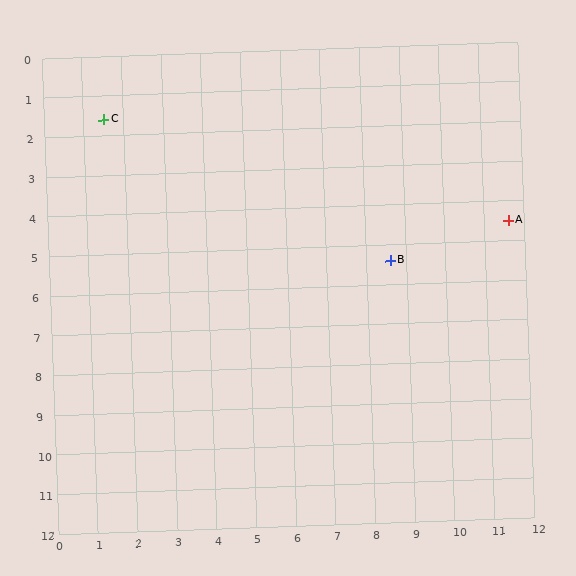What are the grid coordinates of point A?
Point A is at approximately (11.6, 4.5).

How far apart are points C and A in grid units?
Points C and A are about 10.5 grid units apart.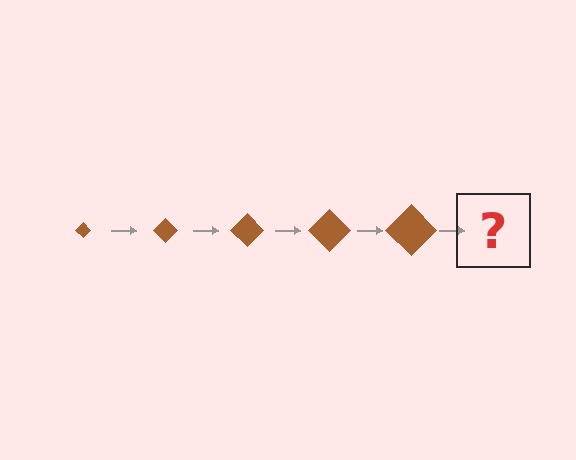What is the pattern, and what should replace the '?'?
The pattern is that the diamond gets progressively larger each step. The '?' should be a brown diamond, larger than the previous one.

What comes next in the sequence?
The next element should be a brown diamond, larger than the previous one.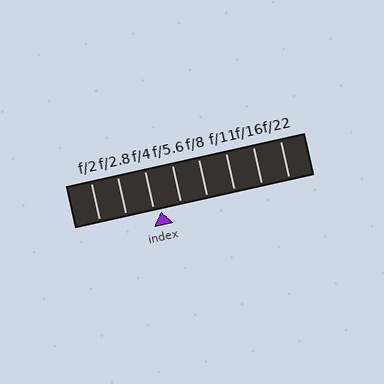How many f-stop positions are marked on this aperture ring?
There are 8 f-stop positions marked.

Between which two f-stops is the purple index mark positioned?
The index mark is between f/4 and f/5.6.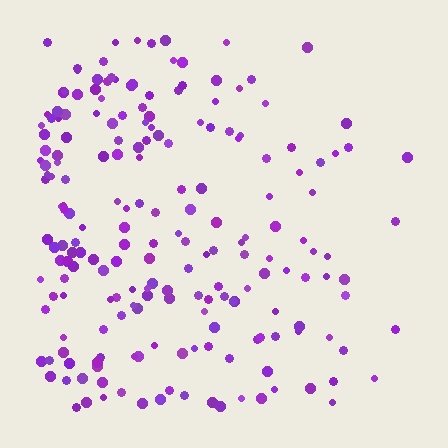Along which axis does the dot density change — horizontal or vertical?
Horizontal.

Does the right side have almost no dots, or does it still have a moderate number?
Still a moderate number, just noticeably fewer than the left.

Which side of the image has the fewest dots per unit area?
The right.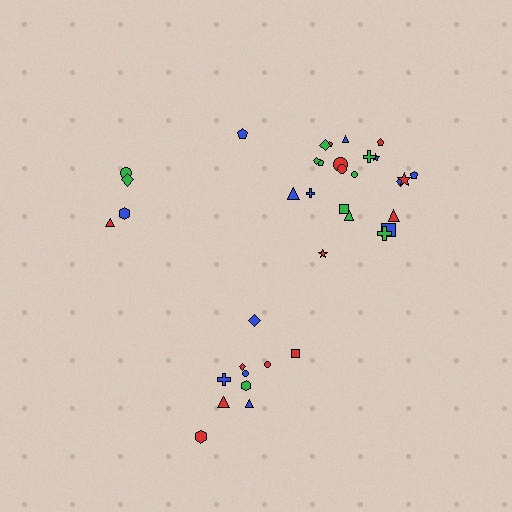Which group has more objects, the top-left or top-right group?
The top-right group.